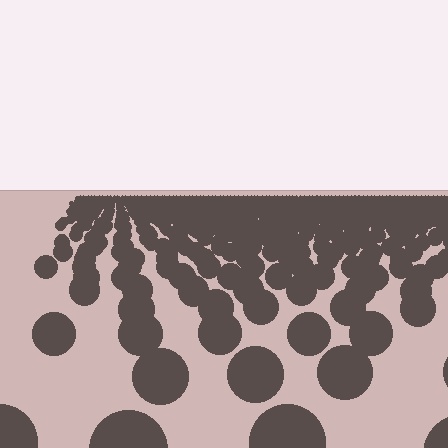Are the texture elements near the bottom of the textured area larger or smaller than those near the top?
Larger. Near the bottom, elements are closer to the viewer and appear at a bigger on-screen size.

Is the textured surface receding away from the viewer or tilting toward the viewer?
The surface is receding away from the viewer. Texture elements get smaller and denser toward the top.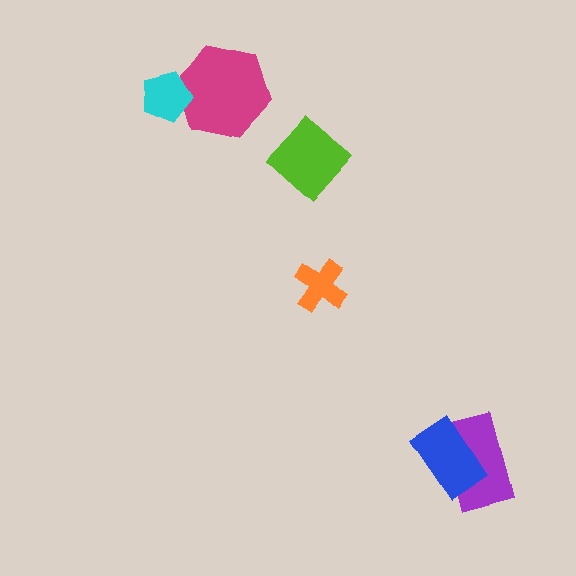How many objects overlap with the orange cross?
0 objects overlap with the orange cross.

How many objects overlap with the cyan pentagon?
1 object overlaps with the cyan pentagon.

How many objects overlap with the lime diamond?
0 objects overlap with the lime diamond.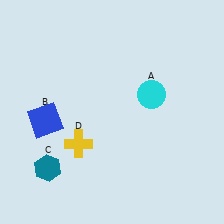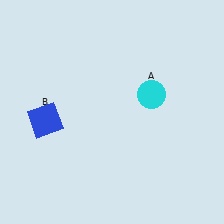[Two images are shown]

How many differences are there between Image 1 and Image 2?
There are 2 differences between the two images.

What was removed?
The teal hexagon (C), the yellow cross (D) were removed in Image 2.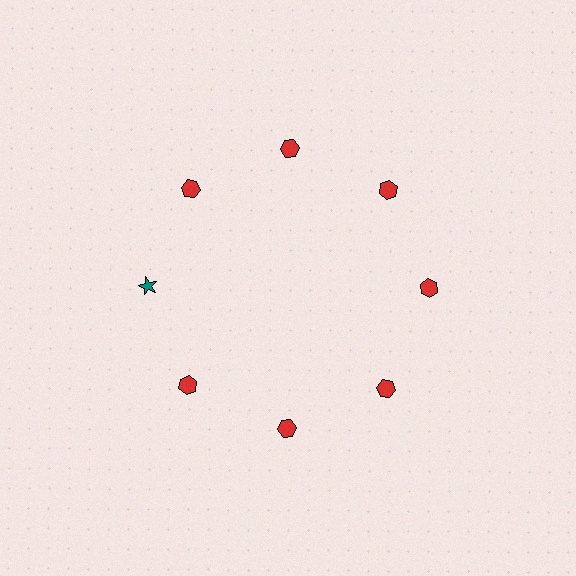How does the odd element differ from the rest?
It differs in both color (teal instead of red) and shape (star instead of hexagon).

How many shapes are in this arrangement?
There are 8 shapes arranged in a ring pattern.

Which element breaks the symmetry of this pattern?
The teal star at roughly the 9 o'clock position breaks the symmetry. All other shapes are red hexagons.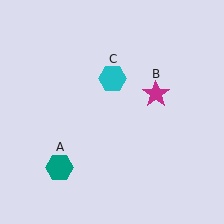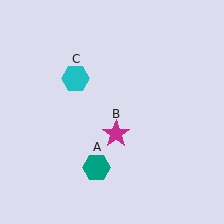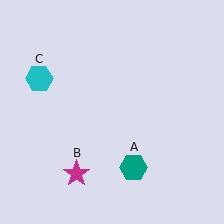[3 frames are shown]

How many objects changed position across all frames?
3 objects changed position: teal hexagon (object A), magenta star (object B), cyan hexagon (object C).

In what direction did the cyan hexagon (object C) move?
The cyan hexagon (object C) moved left.